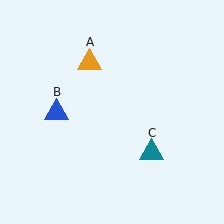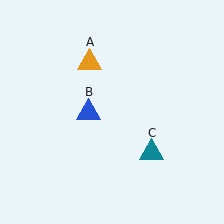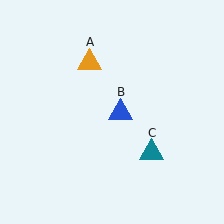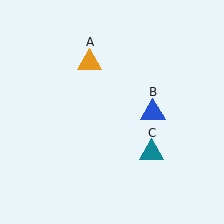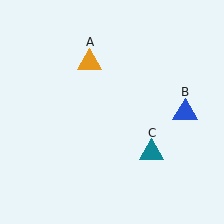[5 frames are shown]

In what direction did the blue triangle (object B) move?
The blue triangle (object B) moved right.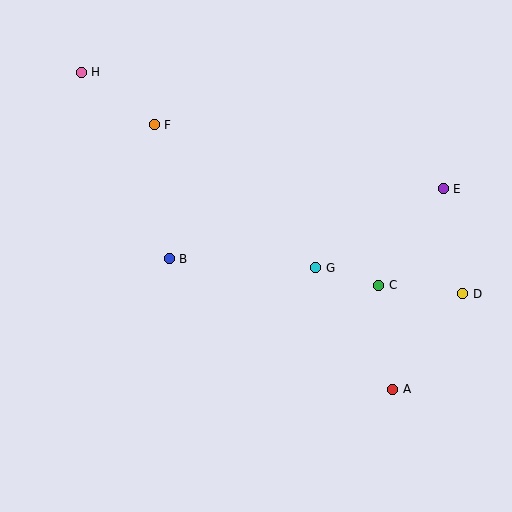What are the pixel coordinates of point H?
Point H is at (81, 72).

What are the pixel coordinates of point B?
Point B is at (169, 259).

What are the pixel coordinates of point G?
Point G is at (315, 268).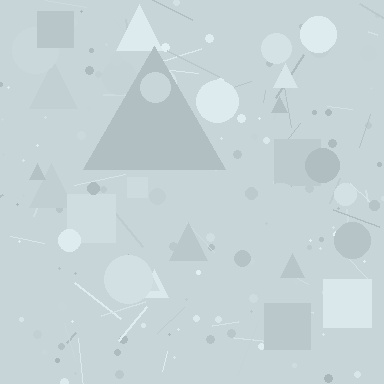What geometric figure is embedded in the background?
A triangle is embedded in the background.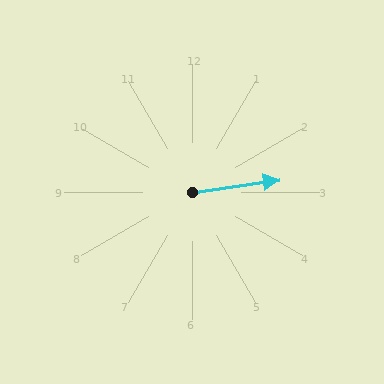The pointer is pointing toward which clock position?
Roughly 3 o'clock.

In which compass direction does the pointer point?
East.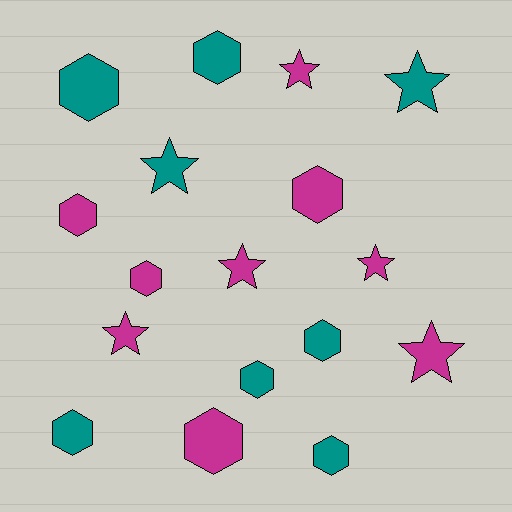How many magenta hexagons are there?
There are 4 magenta hexagons.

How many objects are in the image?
There are 17 objects.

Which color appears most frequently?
Magenta, with 9 objects.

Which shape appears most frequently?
Hexagon, with 10 objects.